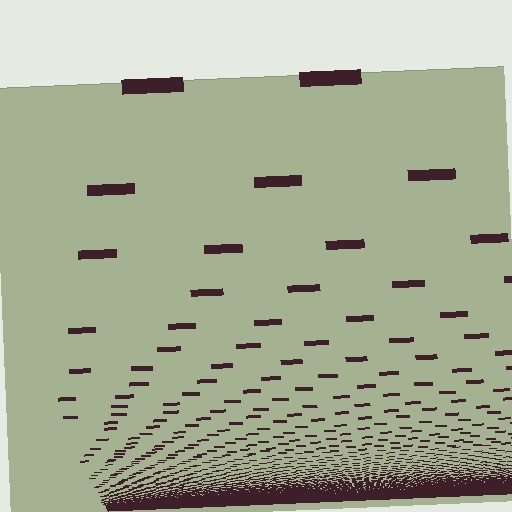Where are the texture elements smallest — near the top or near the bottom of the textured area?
Near the bottom.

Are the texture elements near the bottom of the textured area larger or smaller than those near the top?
Smaller. The gradient is inverted — elements near the bottom are smaller and denser.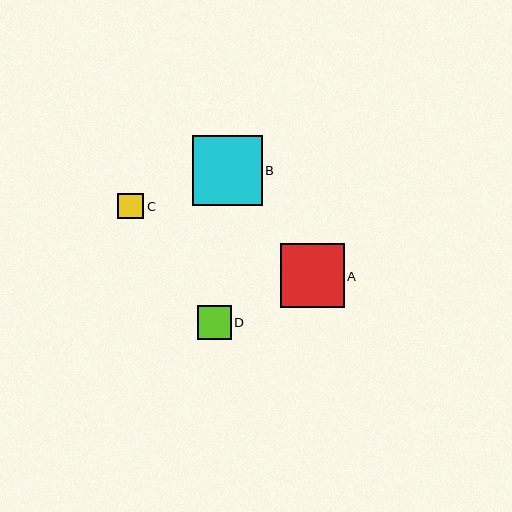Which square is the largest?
Square B is the largest with a size of approximately 70 pixels.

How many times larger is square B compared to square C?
Square B is approximately 2.7 times the size of square C.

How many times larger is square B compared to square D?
Square B is approximately 2.0 times the size of square D.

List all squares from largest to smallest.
From largest to smallest: B, A, D, C.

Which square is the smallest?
Square C is the smallest with a size of approximately 26 pixels.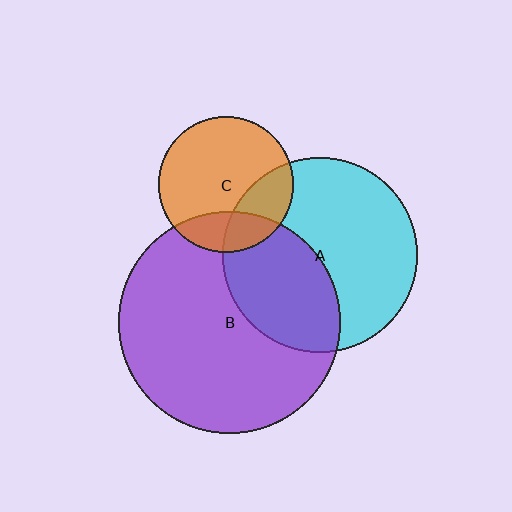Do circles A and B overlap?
Yes.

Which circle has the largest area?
Circle B (purple).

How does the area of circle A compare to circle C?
Approximately 2.1 times.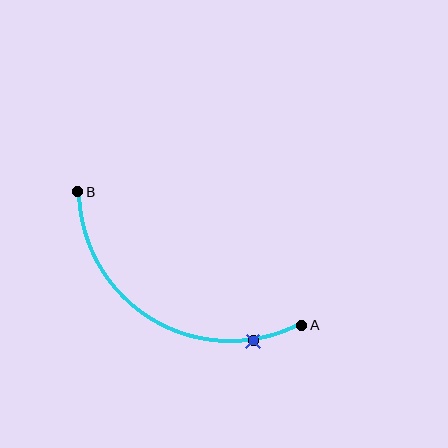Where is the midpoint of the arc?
The arc midpoint is the point on the curve farthest from the straight line joining A and B. It sits below that line.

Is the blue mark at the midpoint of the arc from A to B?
No. The blue mark lies on the arc but is closer to endpoint A. The arc midpoint would be at the point on the curve equidistant along the arc from both A and B.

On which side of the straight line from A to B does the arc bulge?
The arc bulges below the straight line connecting A and B.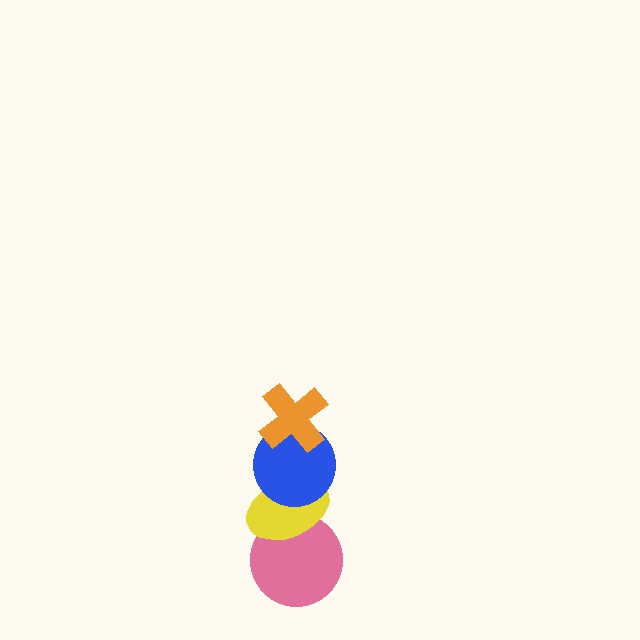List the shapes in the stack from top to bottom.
From top to bottom: the orange cross, the blue circle, the yellow ellipse, the pink circle.